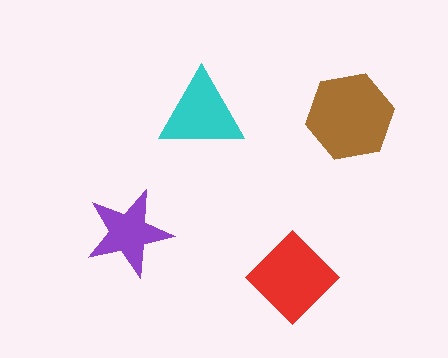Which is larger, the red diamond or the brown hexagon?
The brown hexagon.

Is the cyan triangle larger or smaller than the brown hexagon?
Smaller.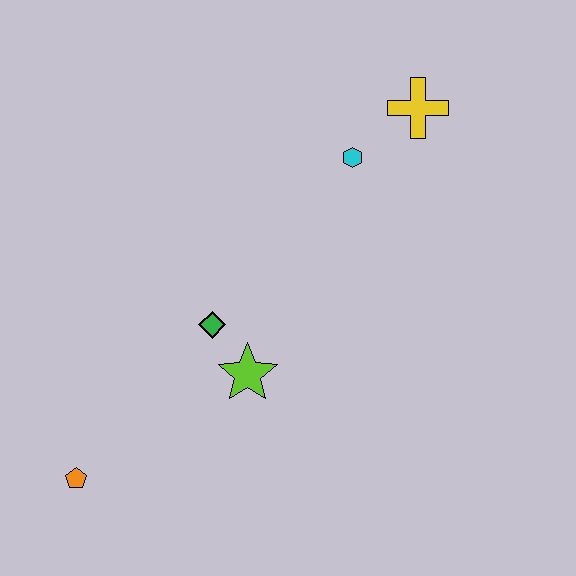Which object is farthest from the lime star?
The yellow cross is farthest from the lime star.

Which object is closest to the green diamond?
The lime star is closest to the green diamond.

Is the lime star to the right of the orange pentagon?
Yes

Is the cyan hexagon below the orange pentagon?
No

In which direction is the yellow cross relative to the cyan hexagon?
The yellow cross is to the right of the cyan hexagon.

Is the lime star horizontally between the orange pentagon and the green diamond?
No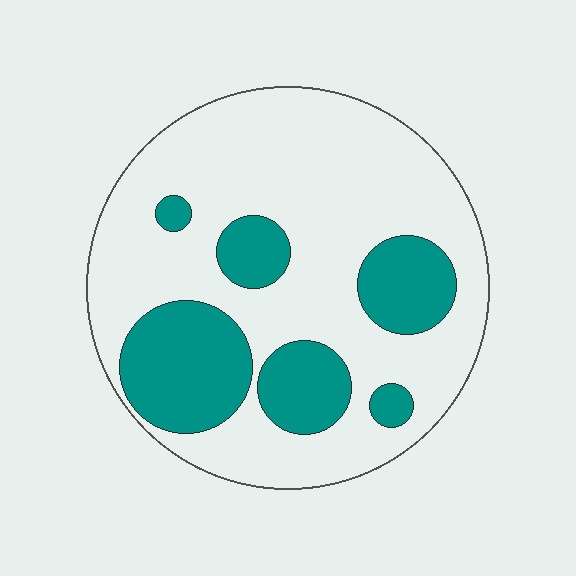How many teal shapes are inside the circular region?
6.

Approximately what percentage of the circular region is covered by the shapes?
Approximately 30%.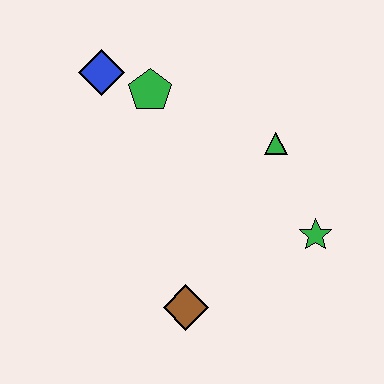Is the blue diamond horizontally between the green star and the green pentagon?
No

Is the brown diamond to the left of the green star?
Yes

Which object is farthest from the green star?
The blue diamond is farthest from the green star.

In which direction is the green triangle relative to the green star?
The green triangle is above the green star.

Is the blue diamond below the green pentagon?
No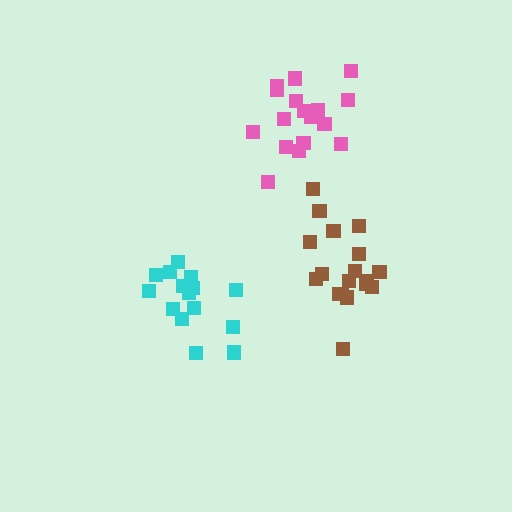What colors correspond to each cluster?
The clusters are colored: cyan, pink, brown.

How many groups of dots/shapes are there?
There are 3 groups.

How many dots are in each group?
Group 1: 15 dots, Group 2: 17 dots, Group 3: 18 dots (50 total).